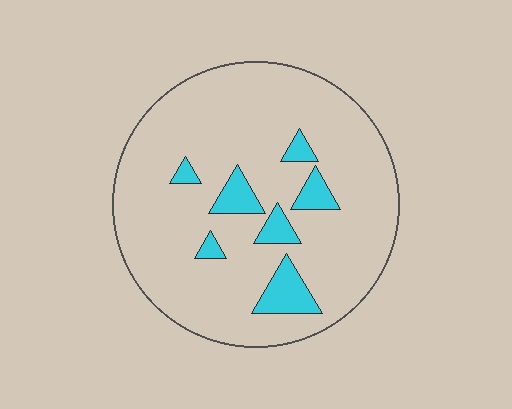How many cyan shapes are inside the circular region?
7.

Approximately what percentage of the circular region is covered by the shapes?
Approximately 10%.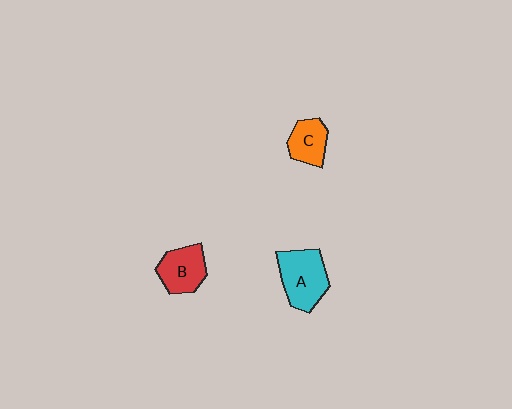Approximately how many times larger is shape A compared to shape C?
Approximately 1.6 times.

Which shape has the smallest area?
Shape C (orange).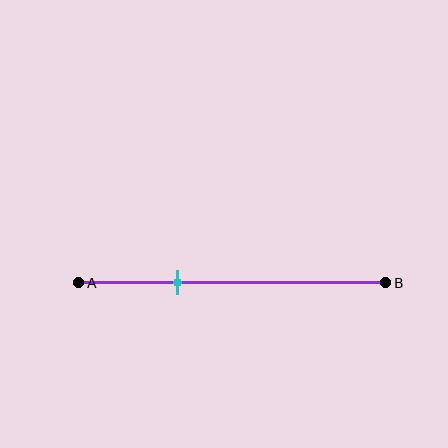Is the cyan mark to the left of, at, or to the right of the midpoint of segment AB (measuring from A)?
The cyan mark is to the left of the midpoint of segment AB.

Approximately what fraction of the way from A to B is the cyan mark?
The cyan mark is approximately 30% of the way from A to B.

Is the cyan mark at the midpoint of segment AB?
No, the mark is at about 30% from A, not at the 50% midpoint.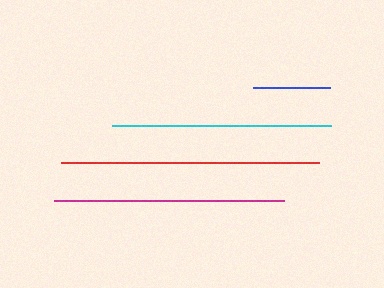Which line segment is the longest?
The red line is the longest at approximately 257 pixels.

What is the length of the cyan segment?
The cyan segment is approximately 219 pixels long.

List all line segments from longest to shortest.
From longest to shortest: red, magenta, cyan, blue.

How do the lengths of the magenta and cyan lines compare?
The magenta and cyan lines are approximately the same length.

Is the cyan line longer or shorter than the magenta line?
The magenta line is longer than the cyan line.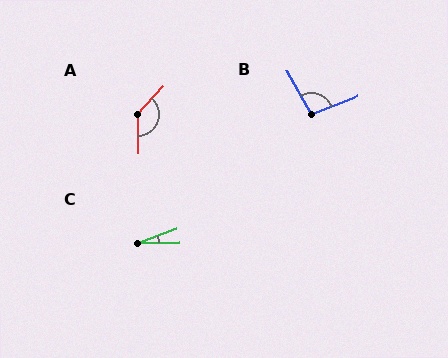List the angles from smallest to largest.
C (19°), B (98°), A (137°).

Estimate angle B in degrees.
Approximately 98 degrees.